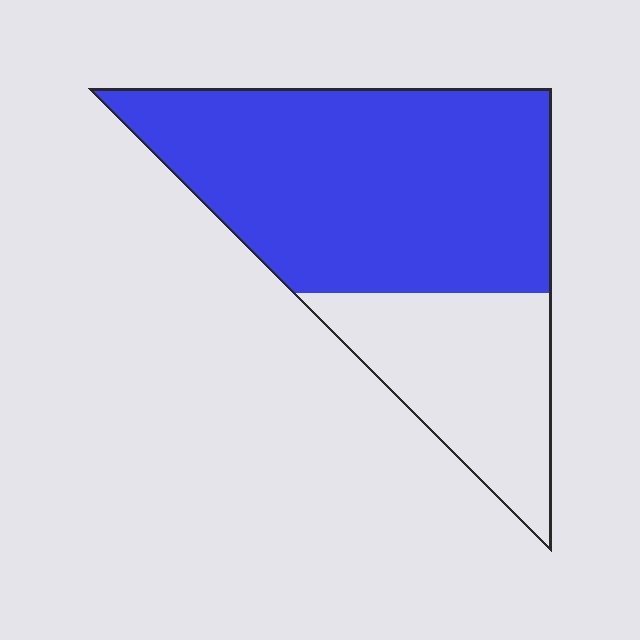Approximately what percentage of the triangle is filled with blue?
Approximately 70%.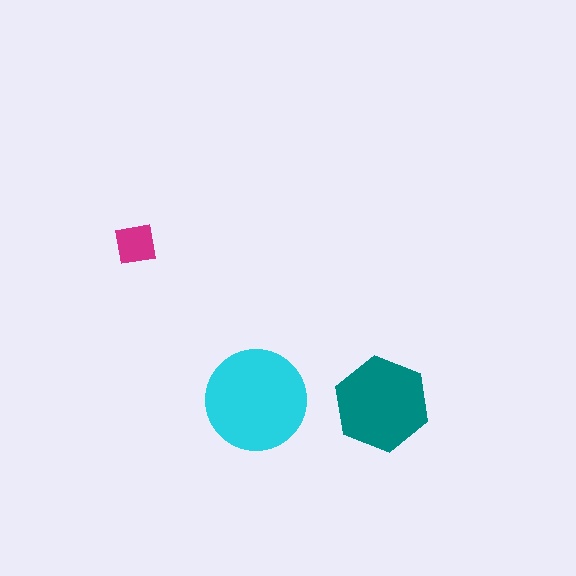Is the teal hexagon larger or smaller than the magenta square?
Larger.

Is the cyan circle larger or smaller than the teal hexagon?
Larger.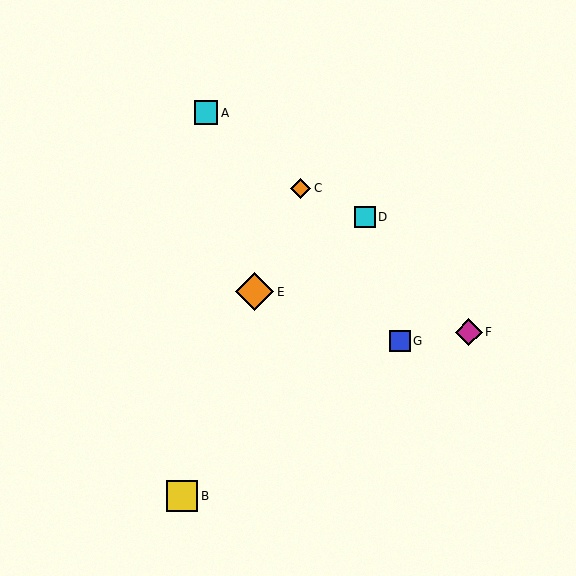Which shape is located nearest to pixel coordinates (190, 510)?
The yellow square (labeled B) at (182, 496) is nearest to that location.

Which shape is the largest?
The orange diamond (labeled E) is the largest.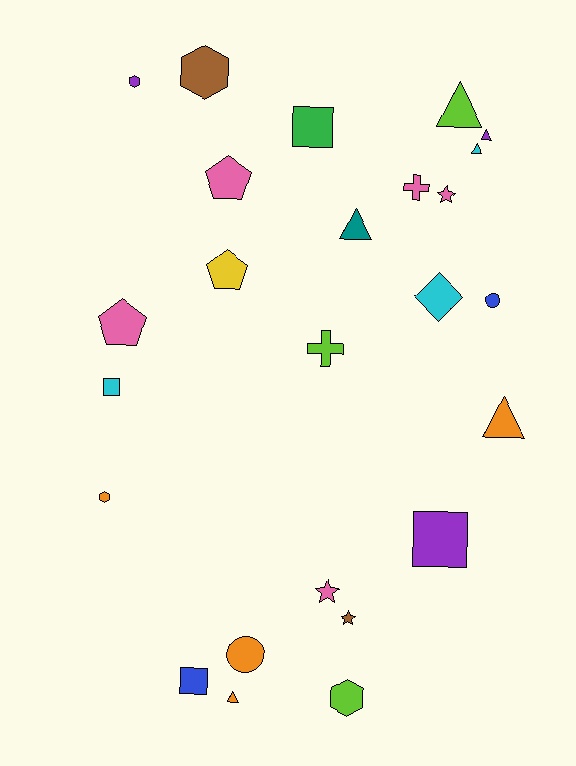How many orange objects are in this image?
There are 4 orange objects.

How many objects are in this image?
There are 25 objects.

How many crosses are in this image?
There are 2 crosses.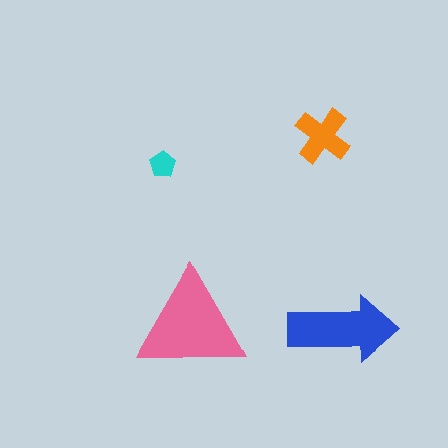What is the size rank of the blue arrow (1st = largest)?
2nd.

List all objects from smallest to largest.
The cyan pentagon, the orange cross, the blue arrow, the pink triangle.